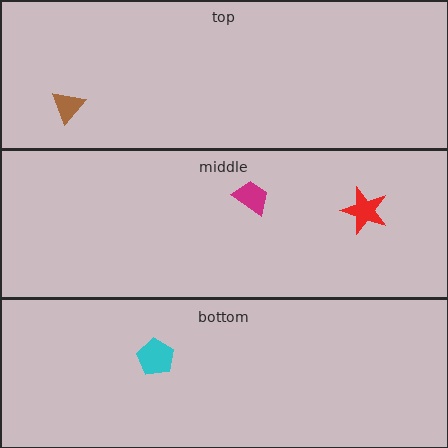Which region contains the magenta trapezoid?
The middle region.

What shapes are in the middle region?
The magenta trapezoid, the red star.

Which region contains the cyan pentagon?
The bottom region.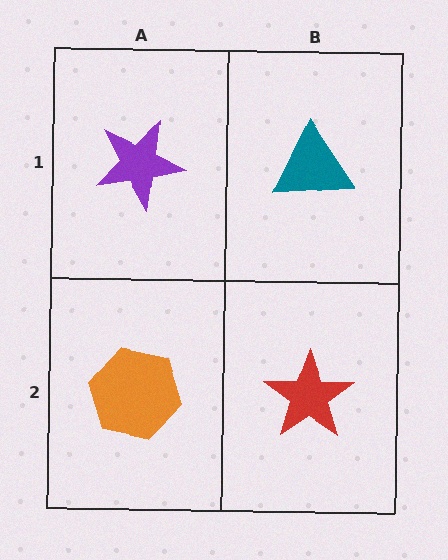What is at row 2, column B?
A red star.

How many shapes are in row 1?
2 shapes.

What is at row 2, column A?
An orange hexagon.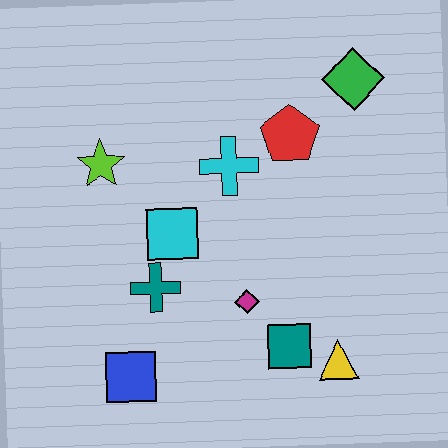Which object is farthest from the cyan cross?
The blue square is farthest from the cyan cross.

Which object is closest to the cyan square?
The teal cross is closest to the cyan square.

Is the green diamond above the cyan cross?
Yes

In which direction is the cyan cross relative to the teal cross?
The cyan cross is above the teal cross.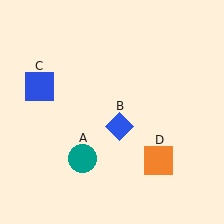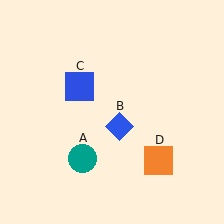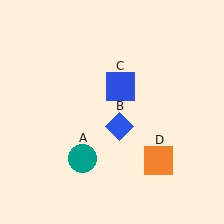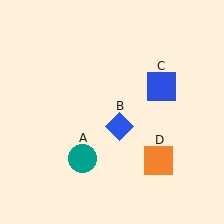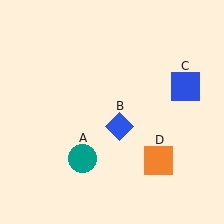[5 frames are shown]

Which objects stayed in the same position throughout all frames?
Teal circle (object A) and blue diamond (object B) and orange square (object D) remained stationary.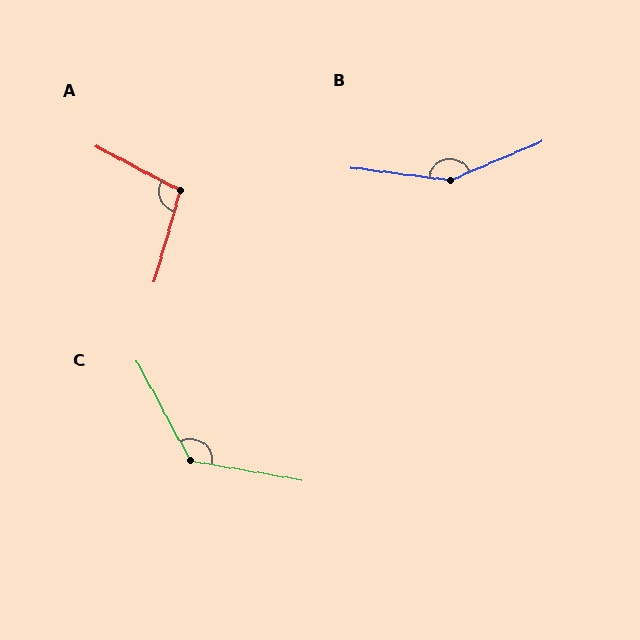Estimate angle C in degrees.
Approximately 128 degrees.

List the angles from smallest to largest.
A (102°), C (128°), B (150°).